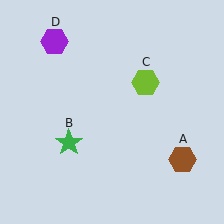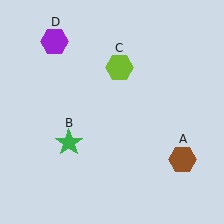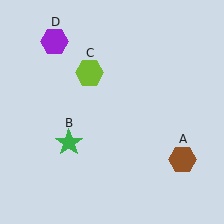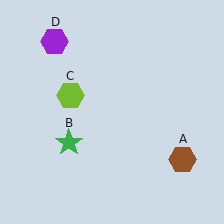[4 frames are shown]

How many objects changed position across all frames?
1 object changed position: lime hexagon (object C).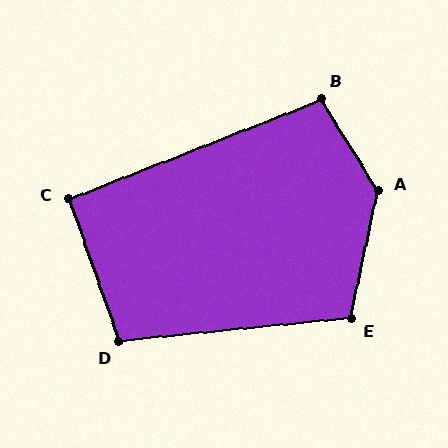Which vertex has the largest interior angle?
A, at approximately 136 degrees.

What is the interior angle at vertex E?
Approximately 108 degrees (obtuse).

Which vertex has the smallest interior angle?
C, at approximately 92 degrees.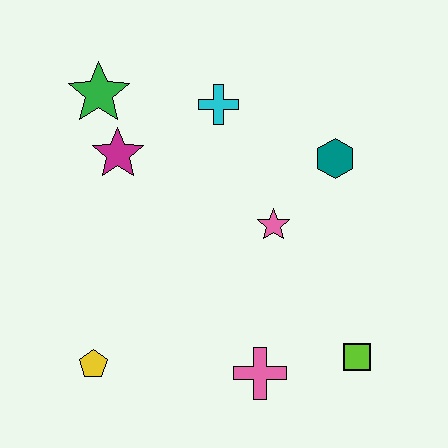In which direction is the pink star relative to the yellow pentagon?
The pink star is to the right of the yellow pentagon.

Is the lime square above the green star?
No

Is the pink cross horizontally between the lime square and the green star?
Yes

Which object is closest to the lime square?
The pink cross is closest to the lime square.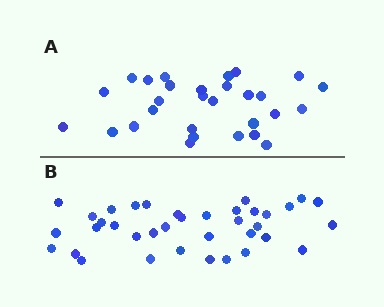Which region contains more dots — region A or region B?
Region B (the bottom region) has more dots.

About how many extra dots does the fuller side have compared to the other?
Region B has roughly 8 or so more dots than region A.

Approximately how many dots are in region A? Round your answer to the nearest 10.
About 30 dots. (The exact count is 29, which rounds to 30.)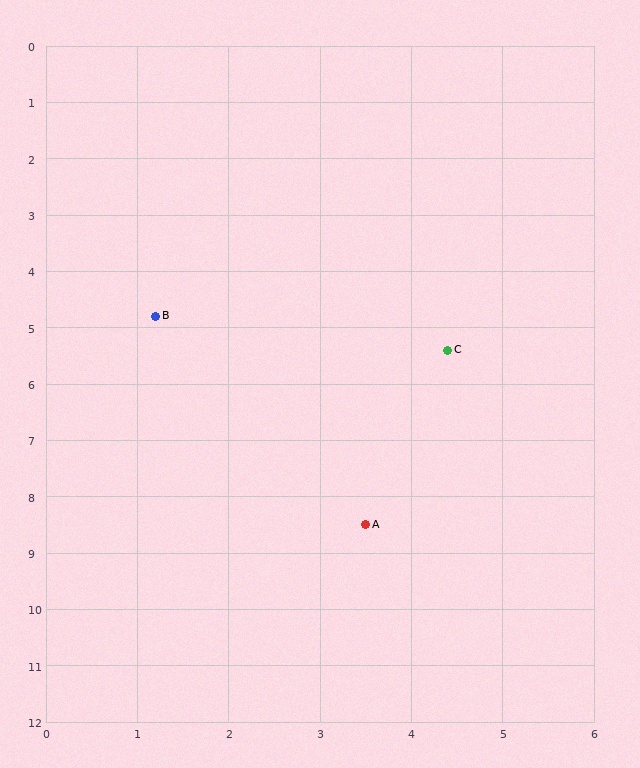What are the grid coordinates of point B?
Point B is at approximately (1.2, 4.8).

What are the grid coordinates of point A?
Point A is at approximately (3.5, 8.5).